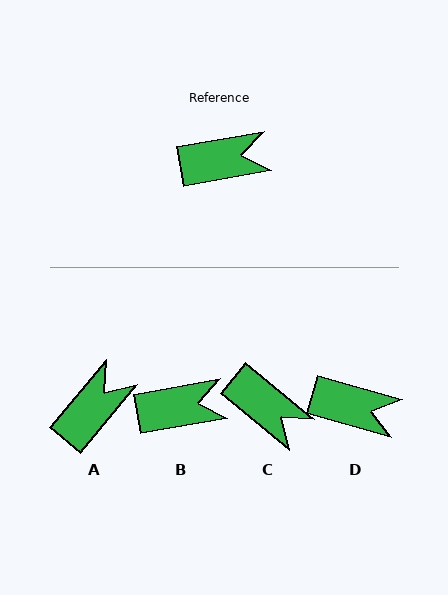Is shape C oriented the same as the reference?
No, it is off by about 50 degrees.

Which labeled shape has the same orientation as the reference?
B.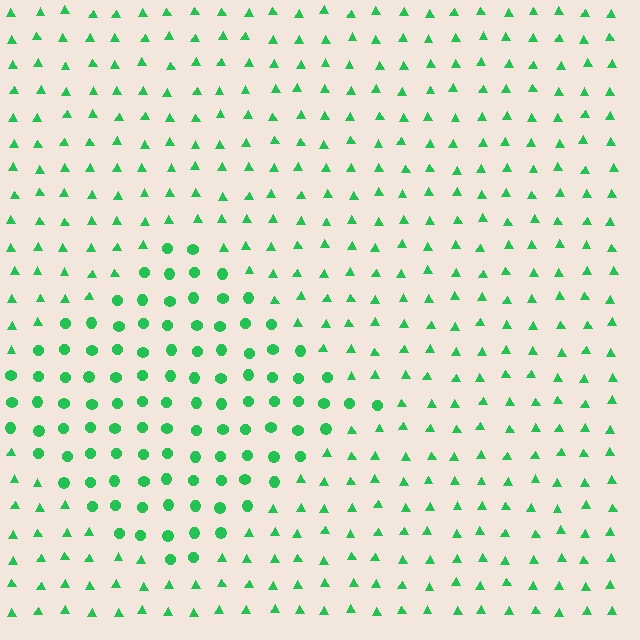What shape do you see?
I see a diamond.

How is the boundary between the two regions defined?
The boundary is defined by a change in element shape: circles inside vs. triangles outside. All elements share the same color and spacing.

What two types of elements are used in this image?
The image uses circles inside the diamond region and triangles outside it.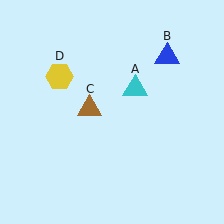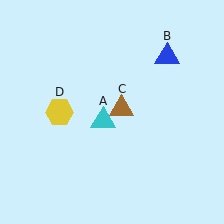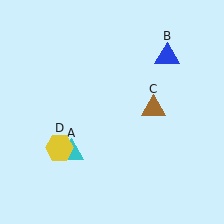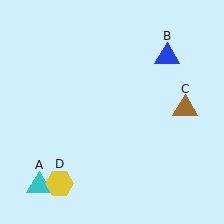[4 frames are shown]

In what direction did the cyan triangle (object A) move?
The cyan triangle (object A) moved down and to the left.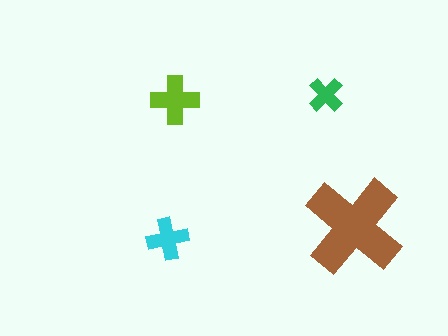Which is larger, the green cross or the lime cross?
The lime one.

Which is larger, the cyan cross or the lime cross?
The lime one.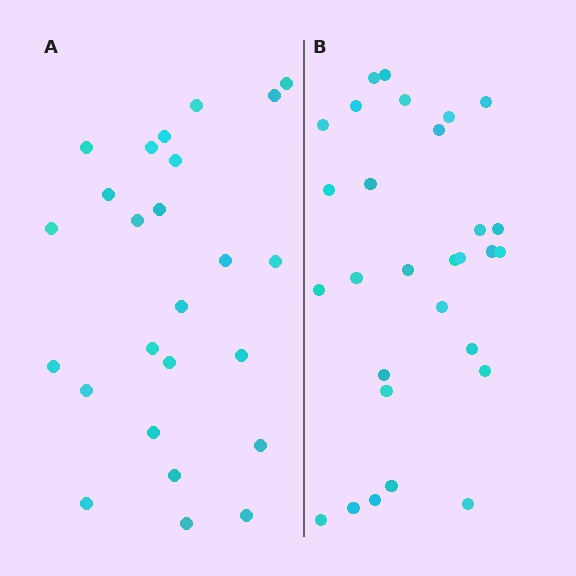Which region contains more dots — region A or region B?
Region B (the right region) has more dots.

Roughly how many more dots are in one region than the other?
Region B has about 4 more dots than region A.